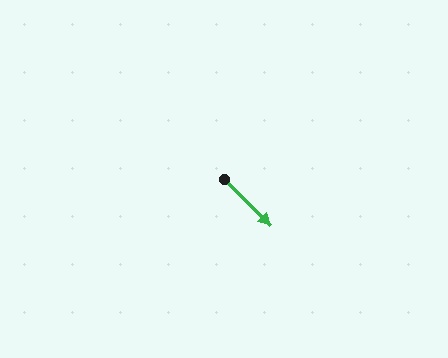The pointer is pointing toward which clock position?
Roughly 5 o'clock.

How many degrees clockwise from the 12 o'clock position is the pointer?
Approximately 135 degrees.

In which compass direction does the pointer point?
Southeast.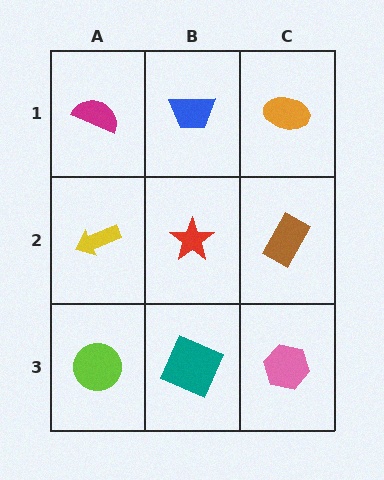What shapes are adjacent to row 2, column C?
An orange ellipse (row 1, column C), a pink hexagon (row 3, column C), a red star (row 2, column B).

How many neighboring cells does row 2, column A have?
3.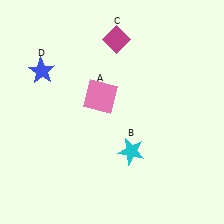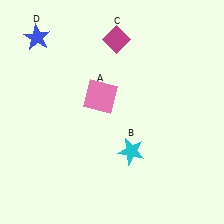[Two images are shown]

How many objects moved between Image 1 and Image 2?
1 object moved between the two images.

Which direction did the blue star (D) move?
The blue star (D) moved up.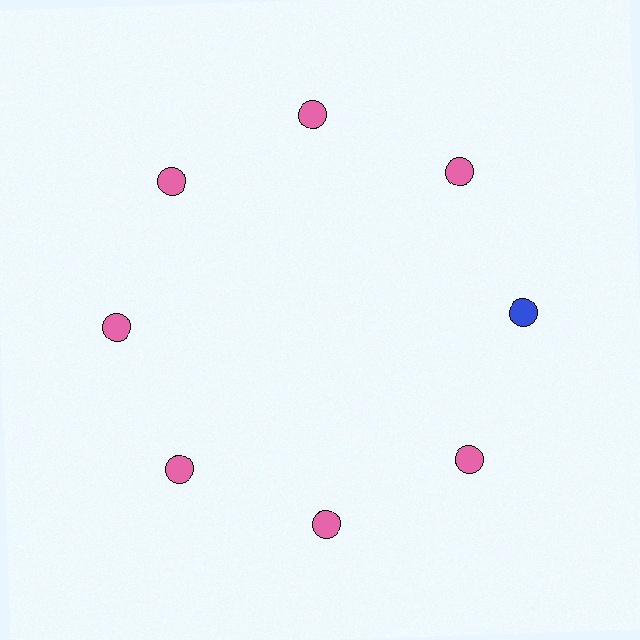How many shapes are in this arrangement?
There are 8 shapes arranged in a ring pattern.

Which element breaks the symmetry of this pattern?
The blue circle at roughly the 3 o'clock position breaks the symmetry. All other shapes are pink circles.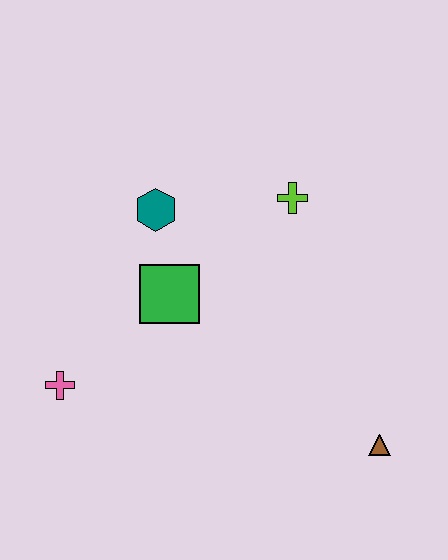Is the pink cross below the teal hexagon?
Yes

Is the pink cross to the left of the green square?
Yes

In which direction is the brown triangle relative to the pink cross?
The brown triangle is to the right of the pink cross.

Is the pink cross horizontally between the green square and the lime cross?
No